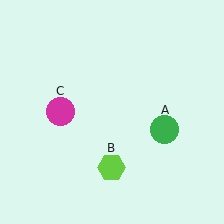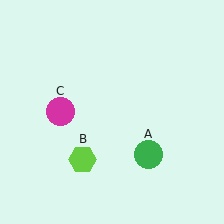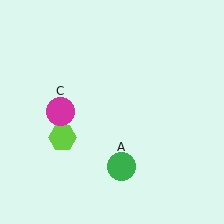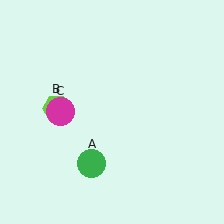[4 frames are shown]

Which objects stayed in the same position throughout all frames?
Magenta circle (object C) remained stationary.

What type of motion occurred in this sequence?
The green circle (object A), lime hexagon (object B) rotated clockwise around the center of the scene.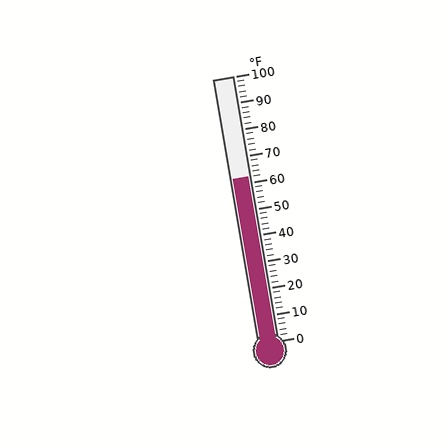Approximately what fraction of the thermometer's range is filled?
The thermometer is filled to approximately 60% of its range.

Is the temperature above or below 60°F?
The temperature is above 60°F.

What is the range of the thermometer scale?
The thermometer scale ranges from 0°F to 100°F.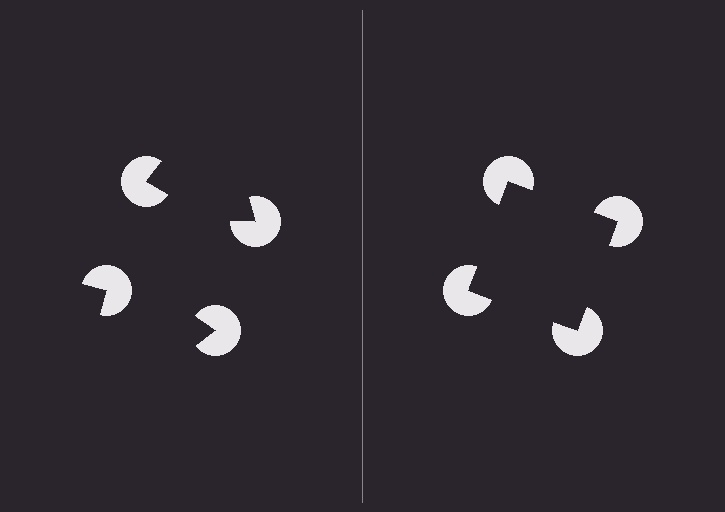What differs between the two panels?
The pac-man discs are positioned identically on both sides; only the wedge orientations differ. On the right they align to a square; on the left they are misaligned.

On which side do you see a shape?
An illusory square appears on the right side. On the left side the wedge cuts are rotated, so no coherent shape forms.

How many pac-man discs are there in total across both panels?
8 — 4 on each side.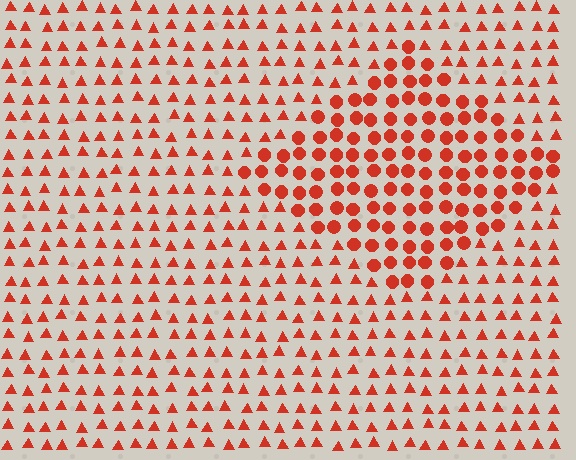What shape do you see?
I see a diamond.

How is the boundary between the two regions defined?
The boundary is defined by a change in element shape: circles inside vs. triangles outside. All elements share the same color and spacing.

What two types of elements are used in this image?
The image uses circles inside the diamond region and triangles outside it.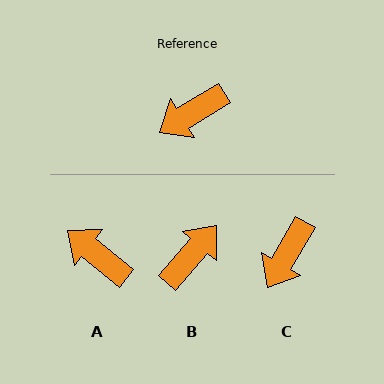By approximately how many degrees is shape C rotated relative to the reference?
Approximately 29 degrees counter-clockwise.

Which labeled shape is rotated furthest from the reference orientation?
B, about 162 degrees away.